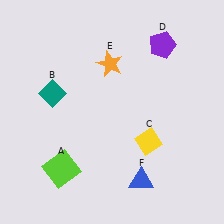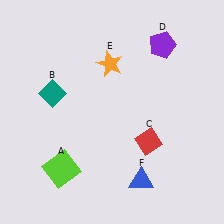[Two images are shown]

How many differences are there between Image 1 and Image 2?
There is 1 difference between the two images.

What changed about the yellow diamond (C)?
In Image 1, C is yellow. In Image 2, it changed to red.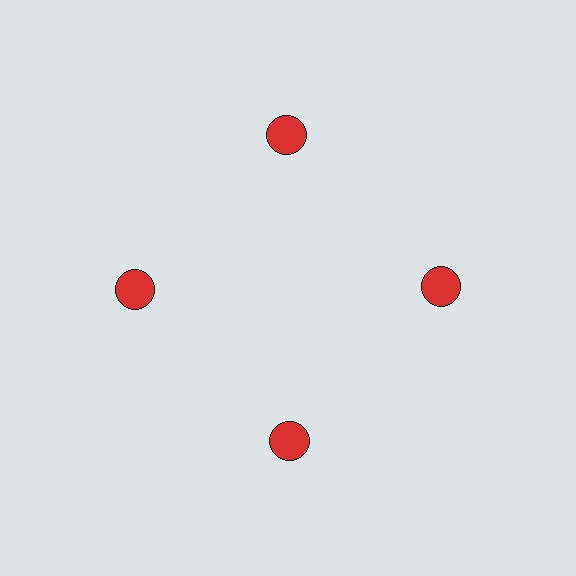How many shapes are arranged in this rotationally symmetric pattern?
There are 4 shapes, arranged in 4 groups of 1.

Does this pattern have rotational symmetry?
Yes, this pattern has 4-fold rotational symmetry. It looks the same after rotating 90 degrees around the center.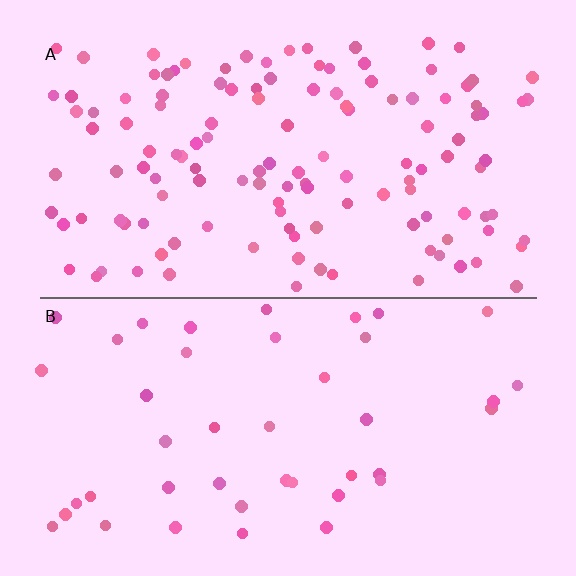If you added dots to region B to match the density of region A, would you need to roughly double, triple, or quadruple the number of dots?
Approximately triple.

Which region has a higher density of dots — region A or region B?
A (the top).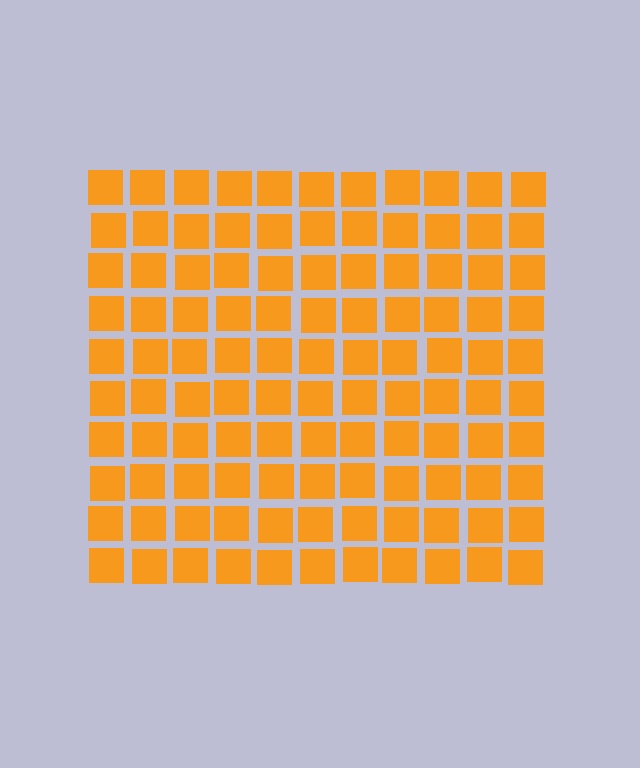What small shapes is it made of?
It is made of small squares.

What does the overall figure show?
The overall figure shows a square.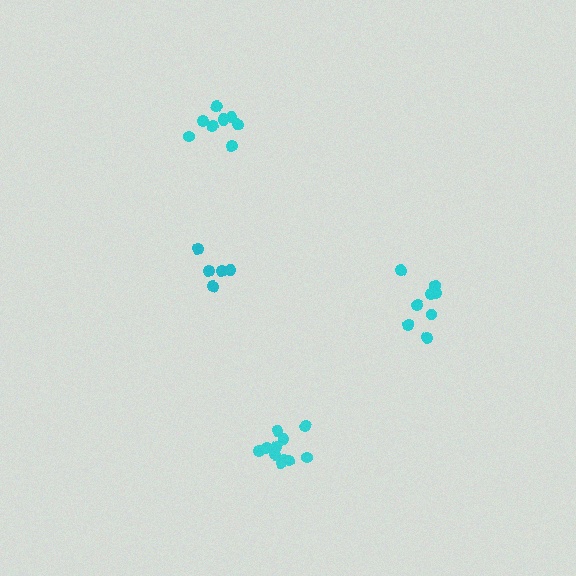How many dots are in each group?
Group 1: 8 dots, Group 2: 5 dots, Group 3: 9 dots, Group 4: 11 dots (33 total).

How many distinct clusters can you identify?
There are 4 distinct clusters.